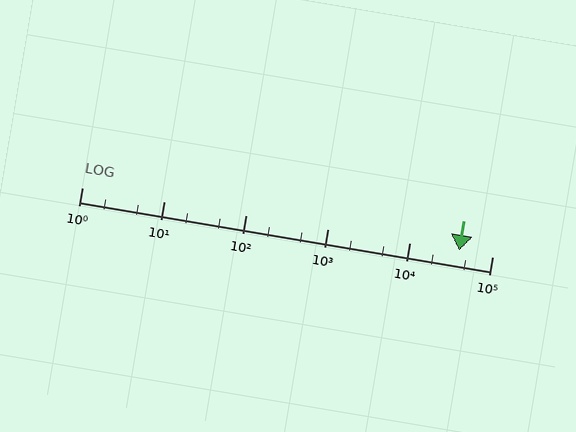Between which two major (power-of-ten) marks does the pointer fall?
The pointer is between 10000 and 100000.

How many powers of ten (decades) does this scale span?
The scale spans 5 decades, from 1 to 100000.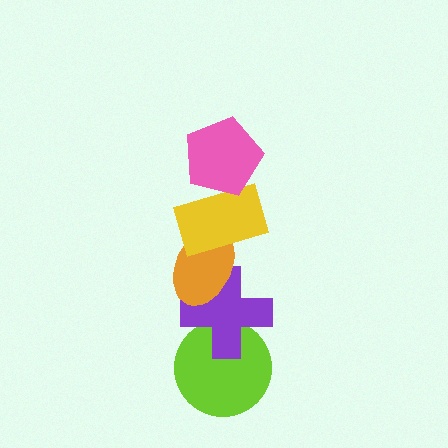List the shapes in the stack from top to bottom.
From top to bottom: the pink pentagon, the yellow rectangle, the orange ellipse, the purple cross, the lime circle.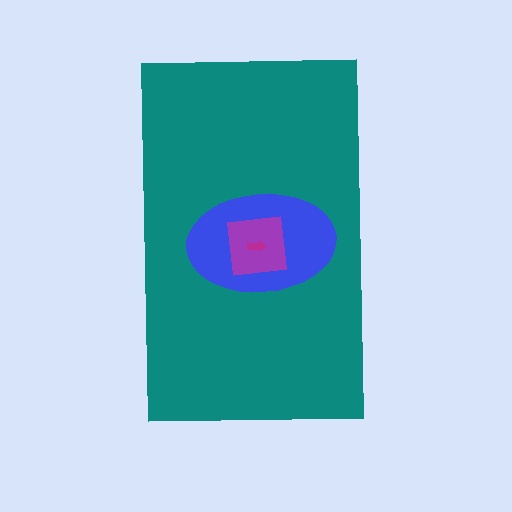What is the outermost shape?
The teal rectangle.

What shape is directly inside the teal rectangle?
The blue ellipse.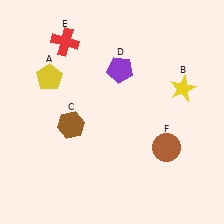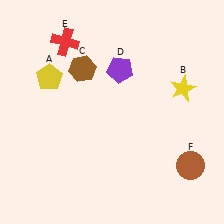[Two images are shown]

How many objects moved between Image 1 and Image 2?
2 objects moved between the two images.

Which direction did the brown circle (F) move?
The brown circle (F) moved right.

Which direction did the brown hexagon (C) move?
The brown hexagon (C) moved up.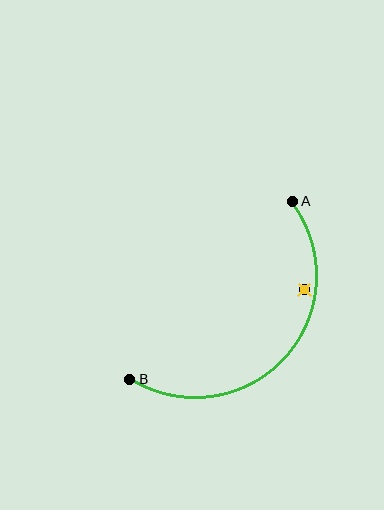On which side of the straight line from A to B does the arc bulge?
The arc bulges below and to the right of the straight line connecting A and B.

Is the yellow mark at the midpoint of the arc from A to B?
No — the yellow mark does not lie on the arc at all. It sits slightly inside the curve.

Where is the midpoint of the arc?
The arc midpoint is the point on the curve farthest from the straight line joining A and B. It sits below and to the right of that line.